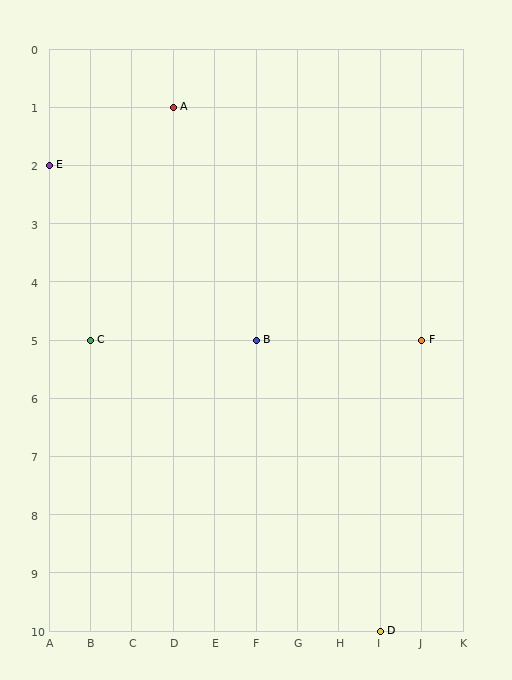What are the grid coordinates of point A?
Point A is at grid coordinates (D, 1).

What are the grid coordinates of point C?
Point C is at grid coordinates (B, 5).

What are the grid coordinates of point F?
Point F is at grid coordinates (J, 5).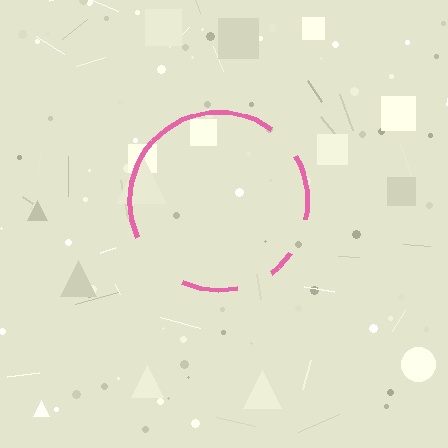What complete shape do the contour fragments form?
The contour fragments form a circle.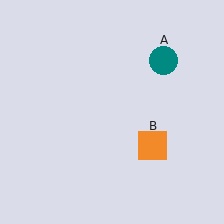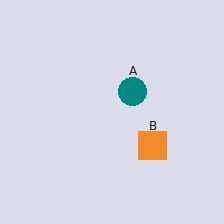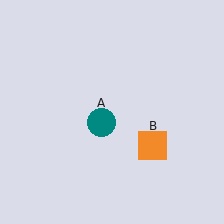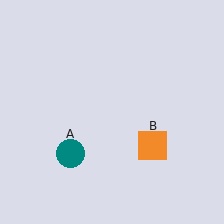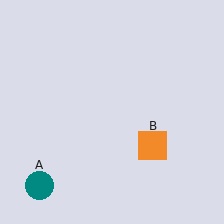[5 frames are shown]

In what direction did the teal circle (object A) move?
The teal circle (object A) moved down and to the left.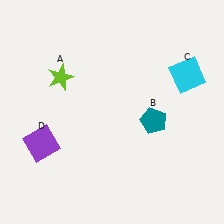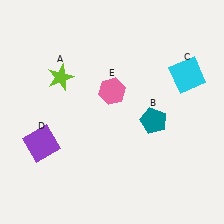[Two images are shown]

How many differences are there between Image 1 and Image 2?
There is 1 difference between the two images.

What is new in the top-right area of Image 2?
A pink hexagon (E) was added in the top-right area of Image 2.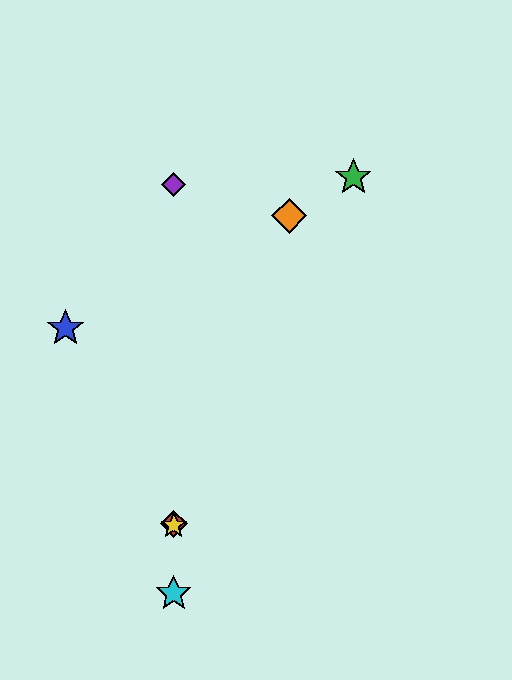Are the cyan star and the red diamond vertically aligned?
Yes, both are at x≈174.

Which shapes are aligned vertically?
The red diamond, the yellow star, the purple diamond, the cyan star are aligned vertically.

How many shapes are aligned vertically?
4 shapes (the red diamond, the yellow star, the purple diamond, the cyan star) are aligned vertically.